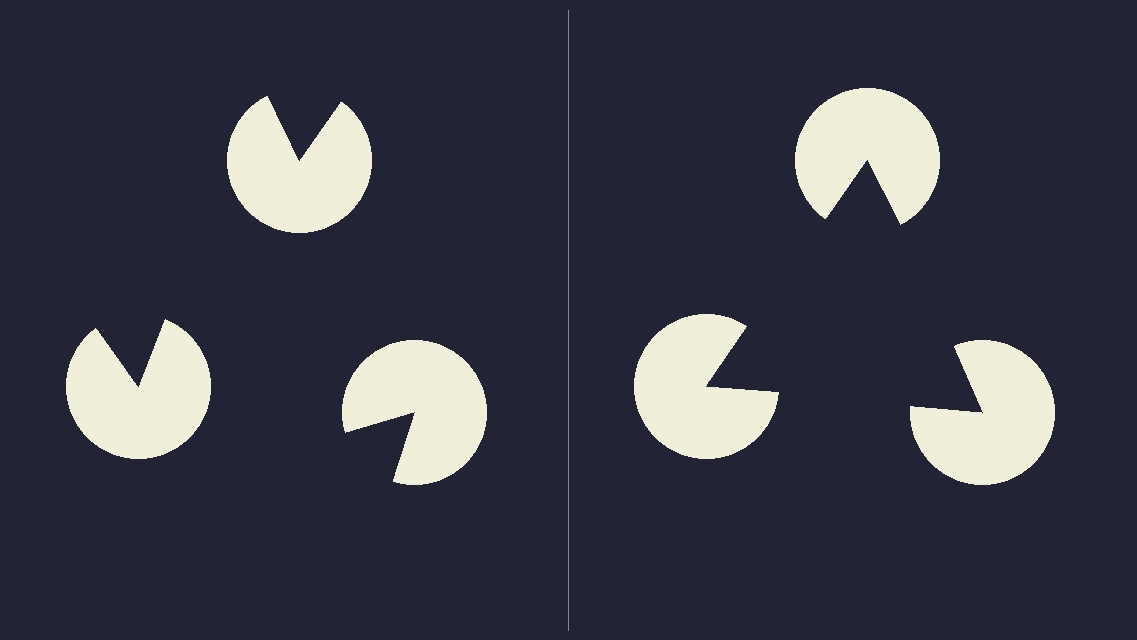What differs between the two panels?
The pac-man discs are positioned identically on both sides; only the wedge orientations differ. On the right they align to a triangle; on the left they are misaligned.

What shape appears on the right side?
An illusory triangle.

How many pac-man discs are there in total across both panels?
6 — 3 on each side.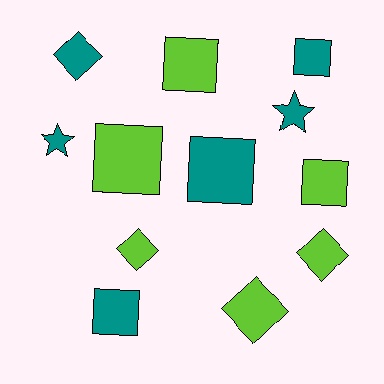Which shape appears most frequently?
Square, with 6 objects.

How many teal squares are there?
There are 3 teal squares.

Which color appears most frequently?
Lime, with 6 objects.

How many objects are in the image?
There are 12 objects.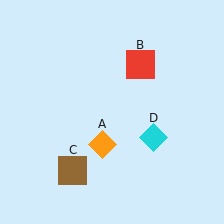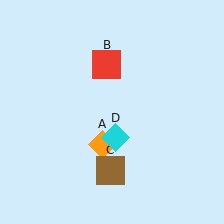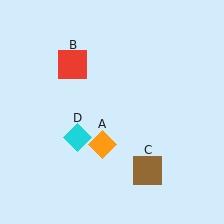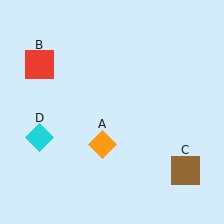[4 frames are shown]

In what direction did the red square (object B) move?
The red square (object B) moved left.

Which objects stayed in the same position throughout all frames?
Orange diamond (object A) remained stationary.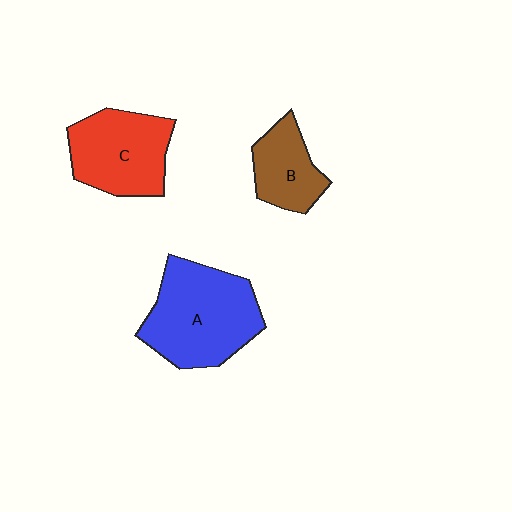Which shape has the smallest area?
Shape B (brown).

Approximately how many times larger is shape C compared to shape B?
Approximately 1.5 times.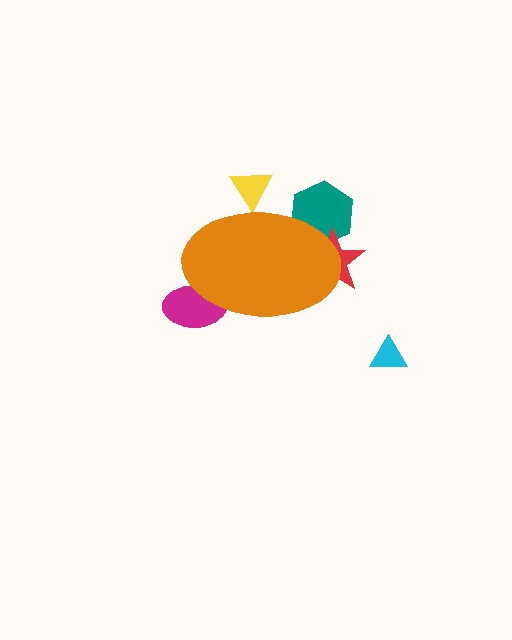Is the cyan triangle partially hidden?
No, the cyan triangle is fully visible.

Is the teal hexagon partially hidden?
Yes, the teal hexagon is partially hidden behind the orange ellipse.